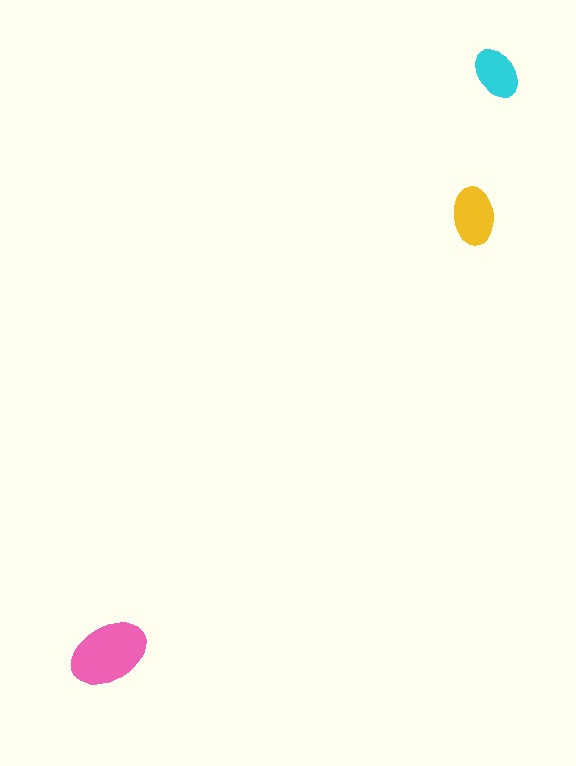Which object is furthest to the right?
The cyan ellipse is rightmost.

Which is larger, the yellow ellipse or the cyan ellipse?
The yellow one.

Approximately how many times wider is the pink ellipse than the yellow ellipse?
About 1.5 times wider.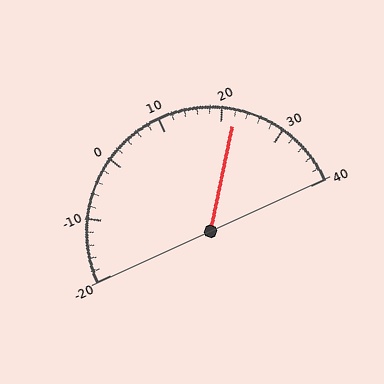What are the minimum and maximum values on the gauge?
The gauge ranges from -20 to 40.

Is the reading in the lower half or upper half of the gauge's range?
The reading is in the upper half of the range (-20 to 40).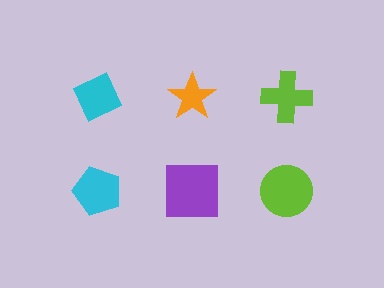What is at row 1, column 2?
An orange star.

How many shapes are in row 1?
3 shapes.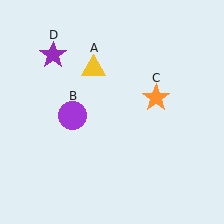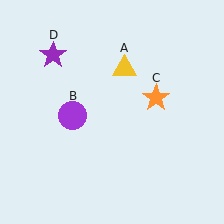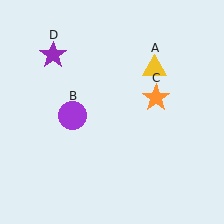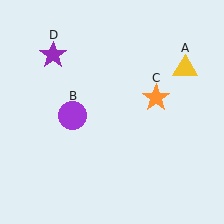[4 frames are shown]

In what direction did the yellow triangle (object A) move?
The yellow triangle (object A) moved right.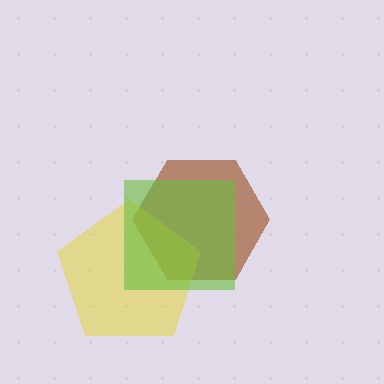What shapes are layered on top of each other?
The layered shapes are: a brown hexagon, a yellow pentagon, a lime square.